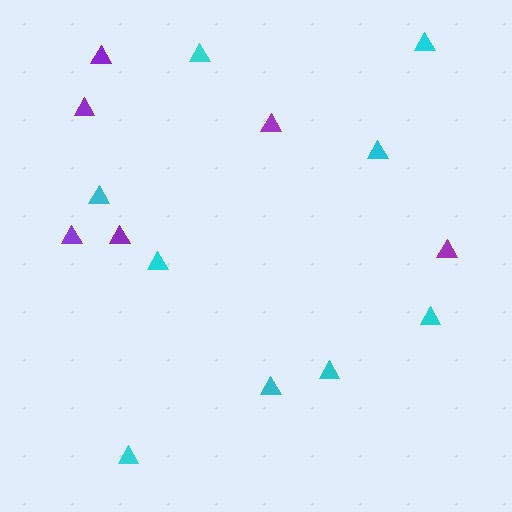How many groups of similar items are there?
There are 2 groups: one group of cyan triangles (9) and one group of purple triangles (6).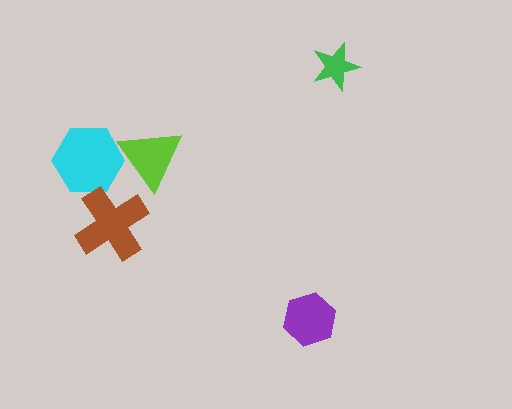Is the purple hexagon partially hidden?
No, no other shape covers it.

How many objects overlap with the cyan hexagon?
1 object overlaps with the cyan hexagon.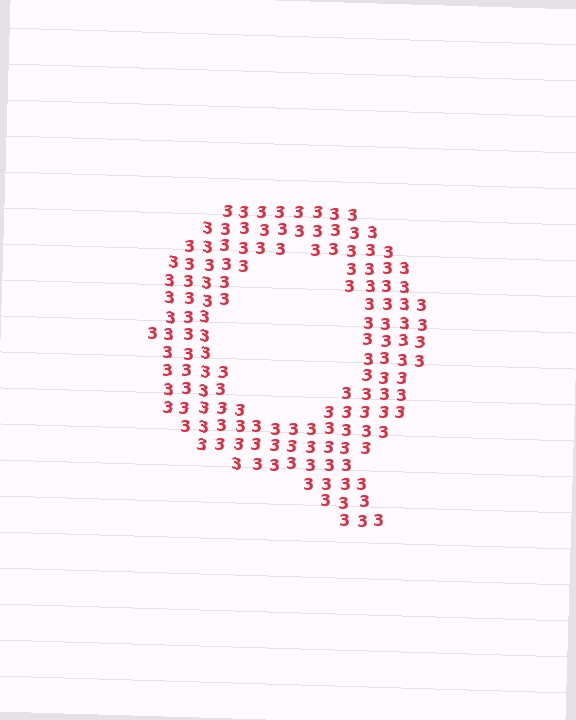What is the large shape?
The large shape is the letter Q.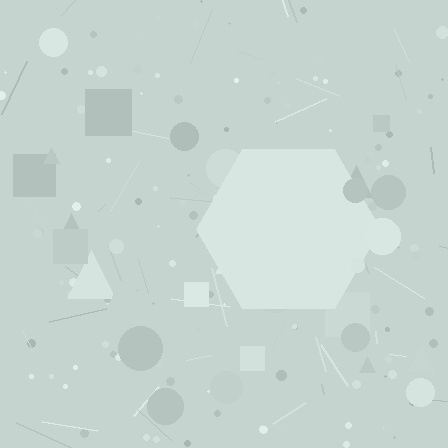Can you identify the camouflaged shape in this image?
The camouflaged shape is a hexagon.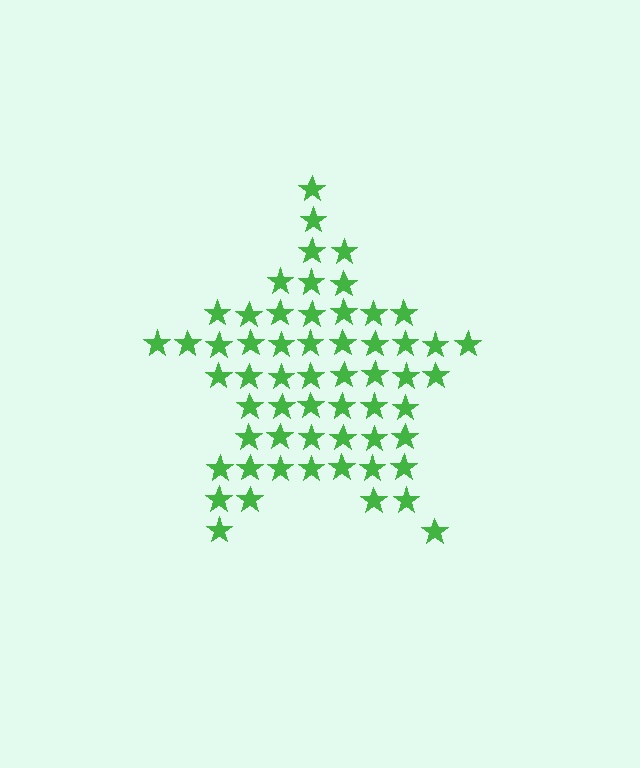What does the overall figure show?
The overall figure shows a star.